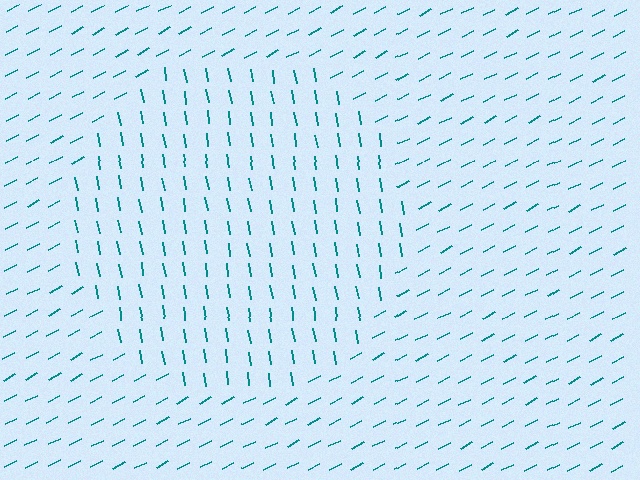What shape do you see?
I see a circle.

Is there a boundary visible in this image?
Yes, there is a texture boundary formed by a change in line orientation.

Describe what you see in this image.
The image is filled with small teal line segments. A circle region in the image has lines oriented differently from the surrounding lines, creating a visible texture boundary.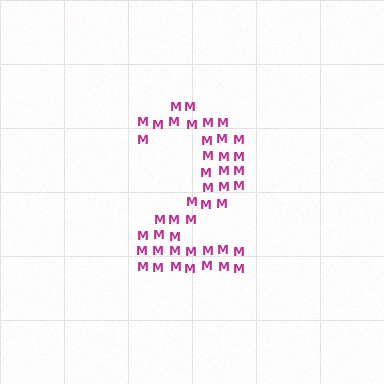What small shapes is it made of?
It is made of small letter M's.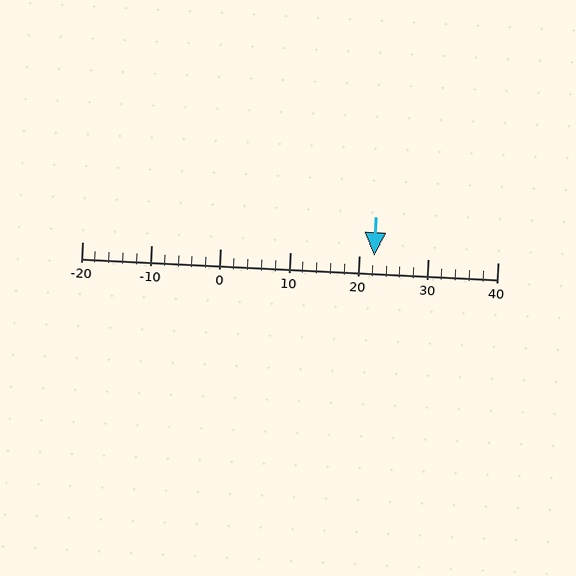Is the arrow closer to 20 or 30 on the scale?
The arrow is closer to 20.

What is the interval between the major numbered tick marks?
The major tick marks are spaced 10 units apart.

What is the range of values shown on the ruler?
The ruler shows values from -20 to 40.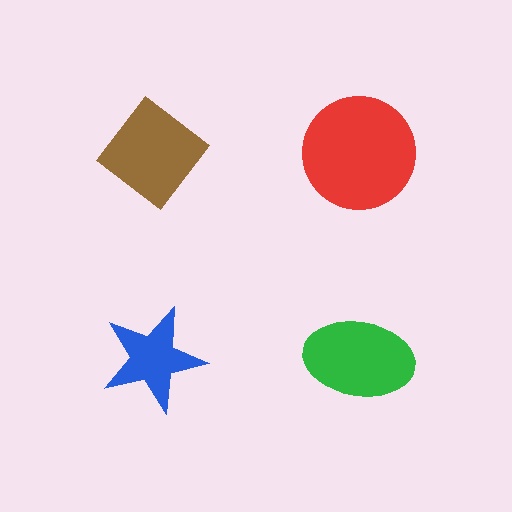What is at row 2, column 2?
A green ellipse.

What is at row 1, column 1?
A brown diamond.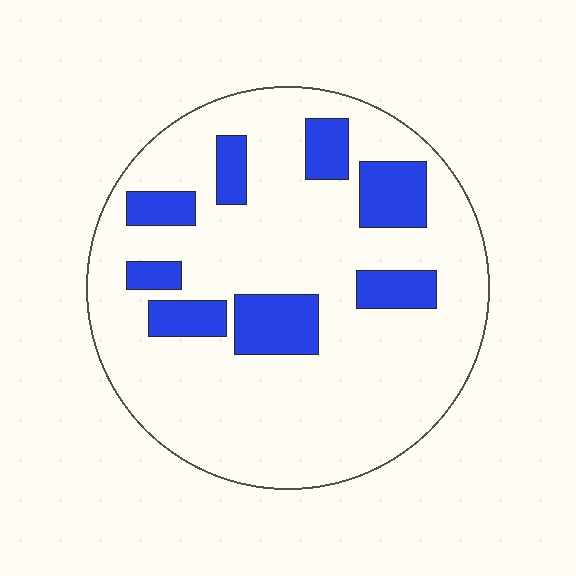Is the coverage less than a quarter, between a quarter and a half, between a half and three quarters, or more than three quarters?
Less than a quarter.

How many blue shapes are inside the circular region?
8.